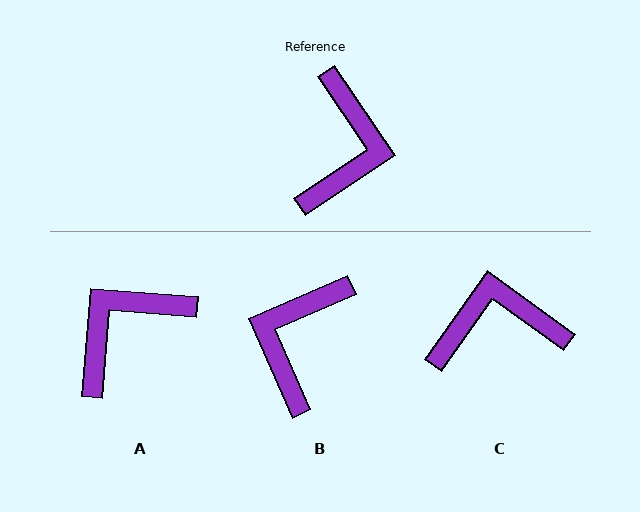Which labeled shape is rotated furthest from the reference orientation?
B, about 170 degrees away.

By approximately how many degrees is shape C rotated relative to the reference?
Approximately 110 degrees counter-clockwise.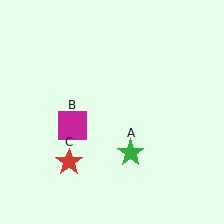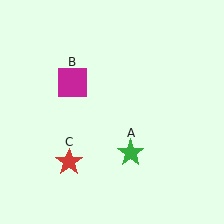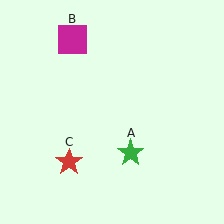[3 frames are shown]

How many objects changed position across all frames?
1 object changed position: magenta square (object B).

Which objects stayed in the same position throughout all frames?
Green star (object A) and red star (object C) remained stationary.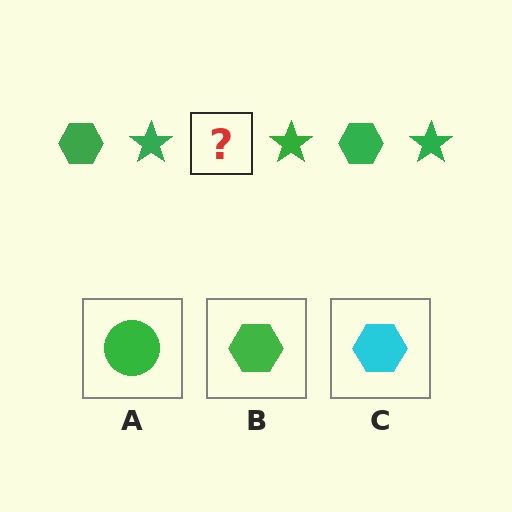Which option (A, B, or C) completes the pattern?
B.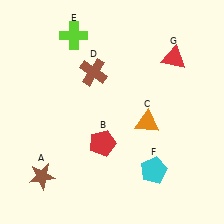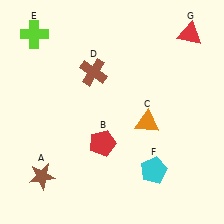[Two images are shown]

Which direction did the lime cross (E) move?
The lime cross (E) moved left.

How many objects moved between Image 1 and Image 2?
2 objects moved between the two images.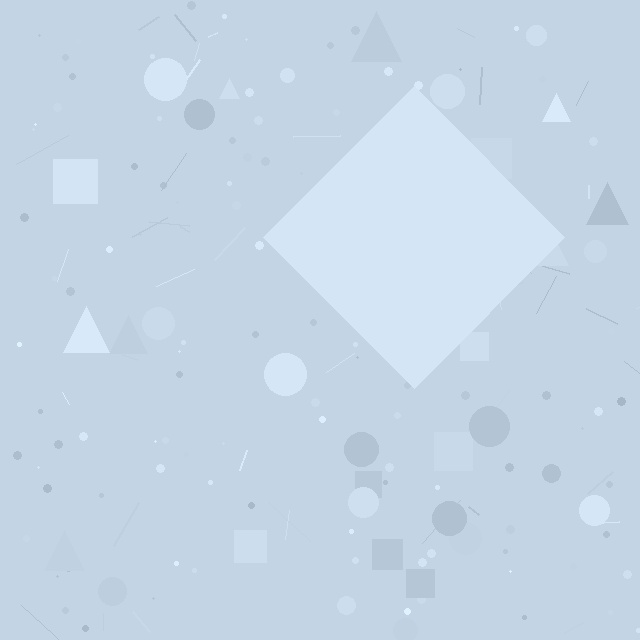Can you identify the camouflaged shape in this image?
The camouflaged shape is a diamond.